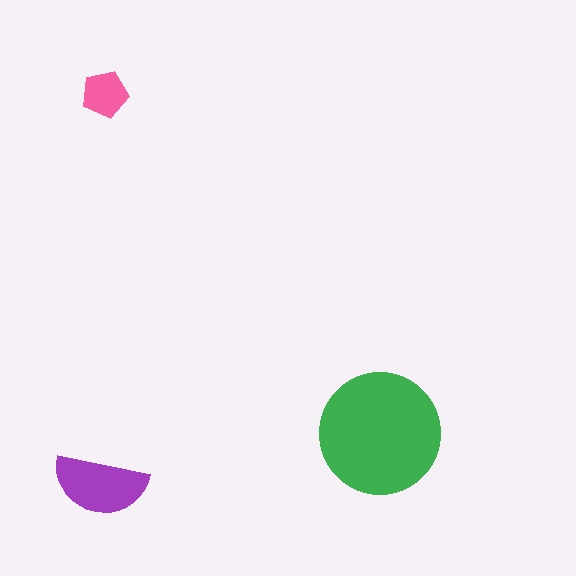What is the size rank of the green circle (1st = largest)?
1st.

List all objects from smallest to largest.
The pink pentagon, the purple semicircle, the green circle.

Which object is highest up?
The pink pentagon is topmost.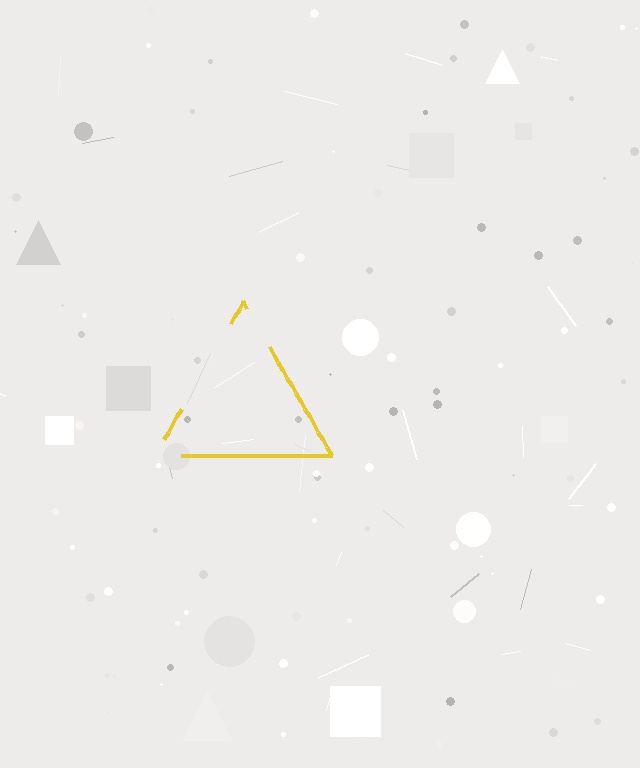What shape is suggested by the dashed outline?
The dashed outline suggests a triangle.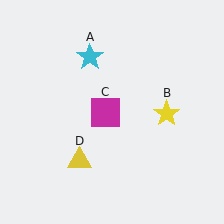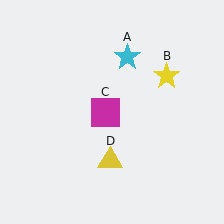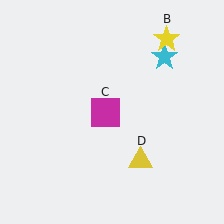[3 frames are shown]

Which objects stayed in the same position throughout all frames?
Magenta square (object C) remained stationary.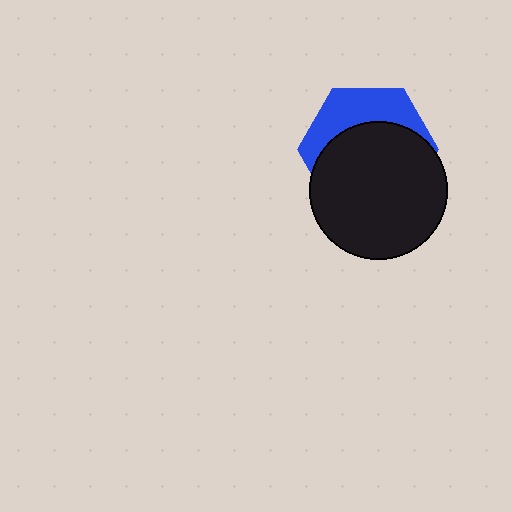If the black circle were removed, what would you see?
You would see the complete blue hexagon.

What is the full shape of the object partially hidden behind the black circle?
The partially hidden object is a blue hexagon.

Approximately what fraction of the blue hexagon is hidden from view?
Roughly 65% of the blue hexagon is hidden behind the black circle.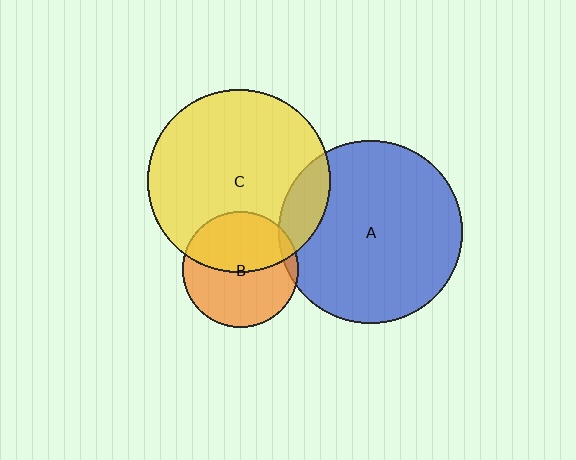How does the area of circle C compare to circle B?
Approximately 2.5 times.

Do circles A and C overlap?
Yes.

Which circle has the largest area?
Circle A (blue).